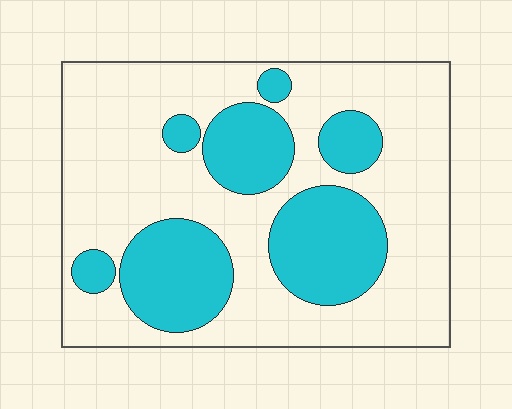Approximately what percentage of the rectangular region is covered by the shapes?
Approximately 30%.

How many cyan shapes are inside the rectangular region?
7.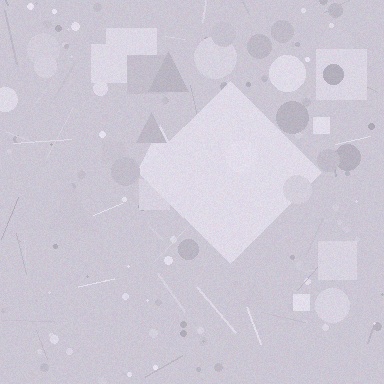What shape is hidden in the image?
A diamond is hidden in the image.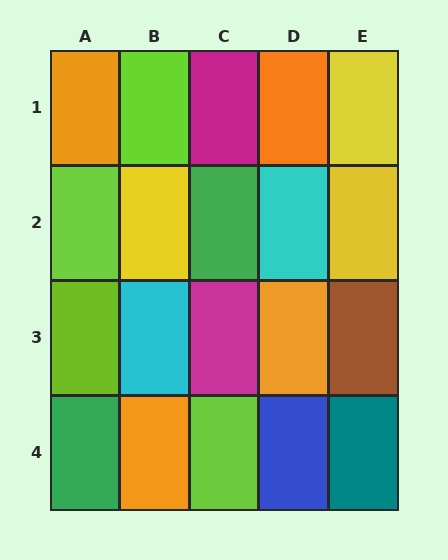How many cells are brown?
1 cell is brown.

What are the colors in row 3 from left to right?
Lime, cyan, magenta, orange, brown.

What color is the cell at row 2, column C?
Green.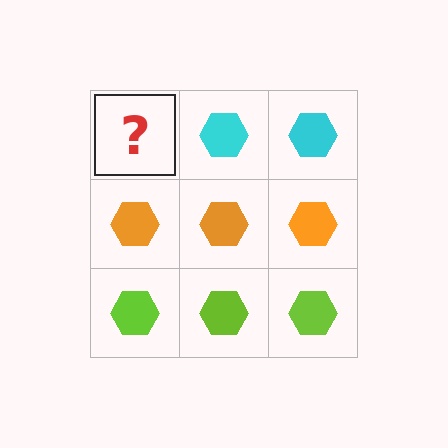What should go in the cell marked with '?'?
The missing cell should contain a cyan hexagon.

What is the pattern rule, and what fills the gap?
The rule is that each row has a consistent color. The gap should be filled with a cyan hexagon.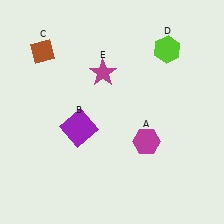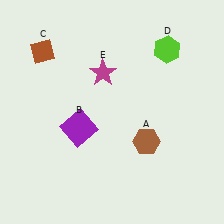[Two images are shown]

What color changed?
The hexagon (A) changed from magenta in Image 1 to brown in Image 2.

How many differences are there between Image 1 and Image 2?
There is 1 difference between the two images.